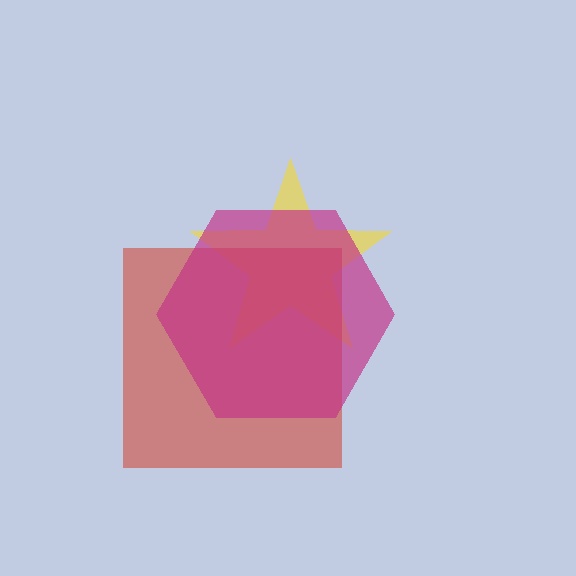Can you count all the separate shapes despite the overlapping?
Yes, there are 3 separate shapes.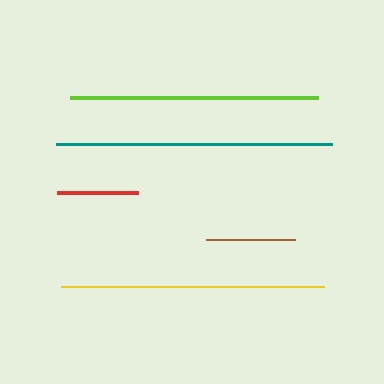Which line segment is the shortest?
The red line is the shortest at approximately 80 pixels.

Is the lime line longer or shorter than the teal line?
The teal line is longer than the lime line.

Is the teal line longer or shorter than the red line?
The teal line is longer than the red line.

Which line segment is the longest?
The teal line is the longest at approximately 276 pixels.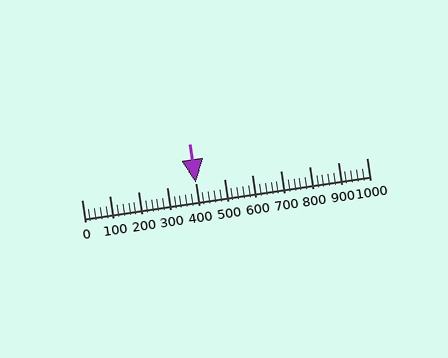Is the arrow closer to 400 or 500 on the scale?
The arrow is closer to 400.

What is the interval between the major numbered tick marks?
The major tick marks are spaced 100 units apart.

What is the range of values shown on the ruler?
The ruler shows values from 0 to 1000.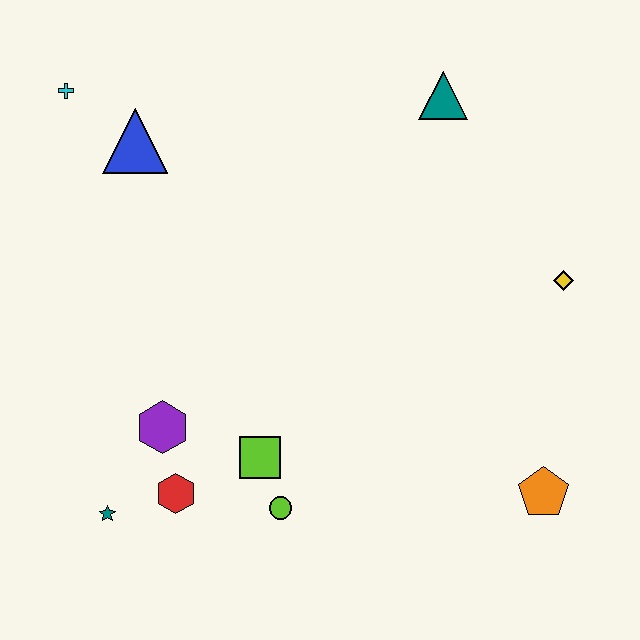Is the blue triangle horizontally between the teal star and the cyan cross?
No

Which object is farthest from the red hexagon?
The teal triangle is farthest from the red hexagon.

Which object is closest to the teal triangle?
The yellow diamond is closest to the teal triangle.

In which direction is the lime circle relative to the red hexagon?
The lime circle is to the right of the red hexagon.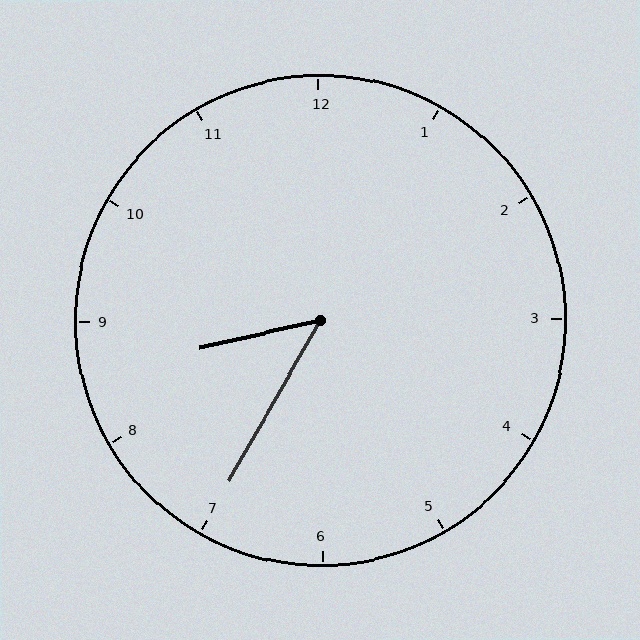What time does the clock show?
8:35.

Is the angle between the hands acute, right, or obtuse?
It is acute.